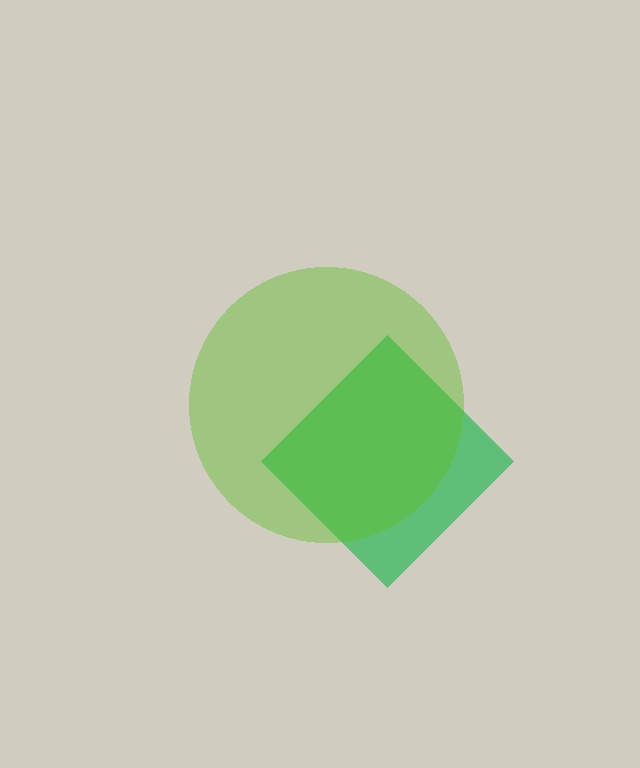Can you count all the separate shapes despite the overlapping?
Yes, there are 2 separate shapes.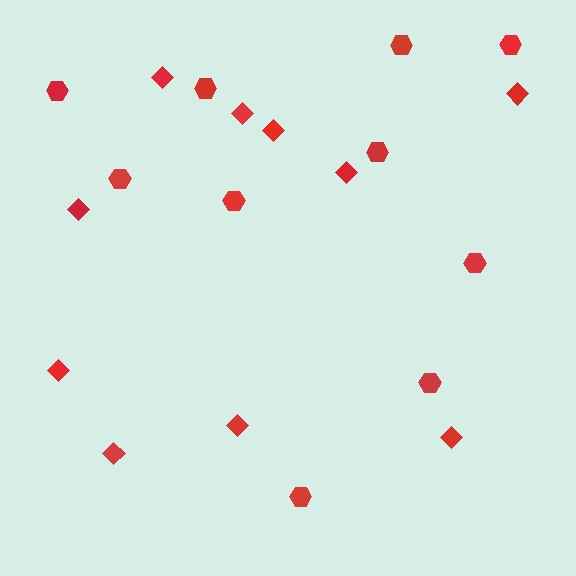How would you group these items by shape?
There are 2 groups: one group of hexagons (10) and one group of diamonds (10).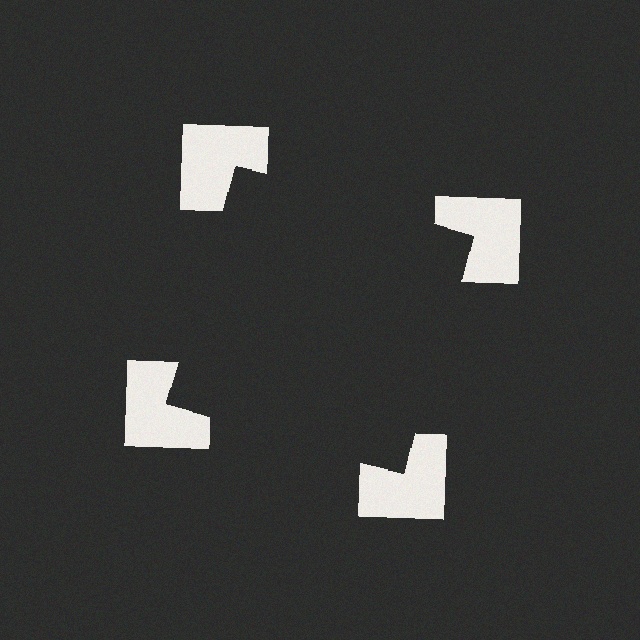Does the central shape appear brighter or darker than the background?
It typically appears slightly darker than the background, even though no actual brightness change is drawn.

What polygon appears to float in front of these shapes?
An illusory square — its edges are inferred from the aligned wedge cuts in the notched squares, not physically drawn.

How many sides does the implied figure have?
4 sides.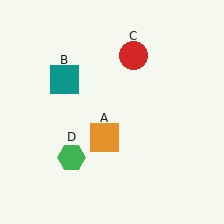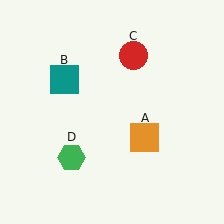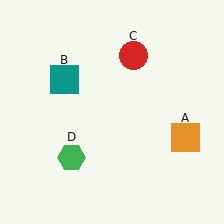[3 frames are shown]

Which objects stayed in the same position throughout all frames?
Teal square (object B) and red circle (object C) and green hexagon (object D) remained stationary.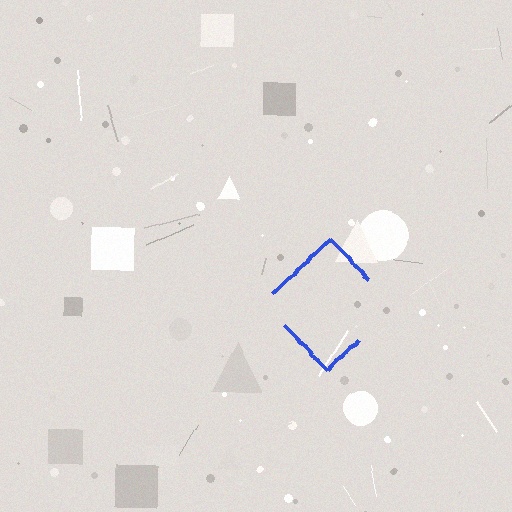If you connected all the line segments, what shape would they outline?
They would outline a diamond.